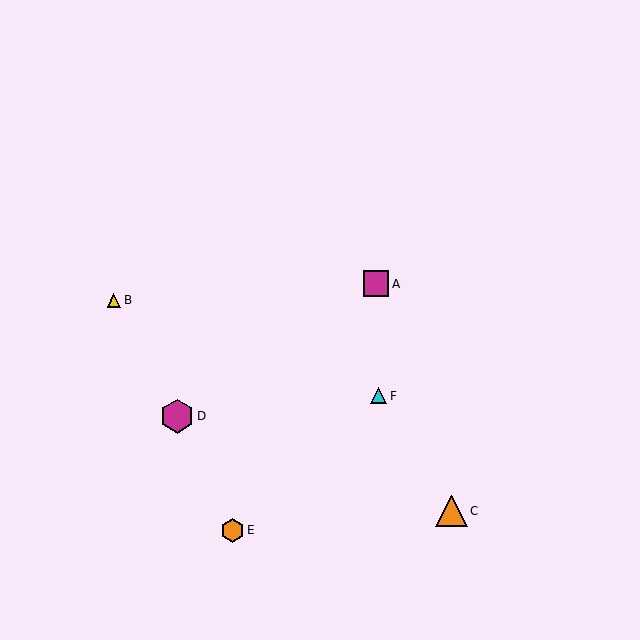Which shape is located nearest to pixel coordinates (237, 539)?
The orange hexagon (labeled E) at (232, 530) is nearest to that location.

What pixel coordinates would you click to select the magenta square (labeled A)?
Click at (376, 284) to select the magenta square A.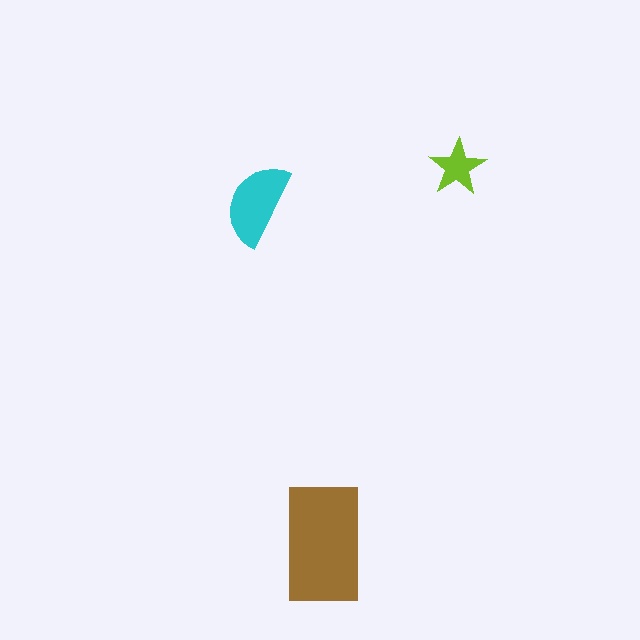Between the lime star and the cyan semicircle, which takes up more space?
The cyan semicircle.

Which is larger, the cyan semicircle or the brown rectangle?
The brown rectangle.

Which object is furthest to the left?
The cyan semicircle is leftmost.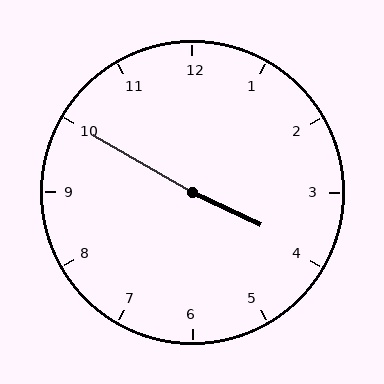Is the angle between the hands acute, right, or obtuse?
It is obtuse.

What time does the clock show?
3:50.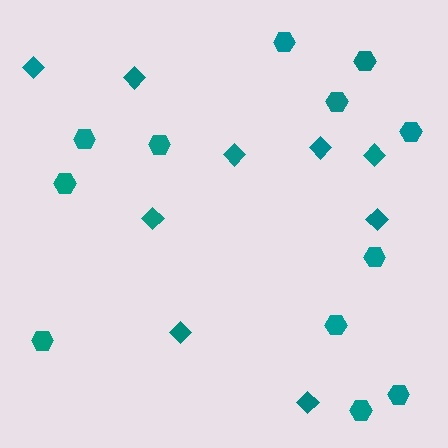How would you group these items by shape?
There are 2 groups: one group of diamonds (9) and one group of hexagons (12).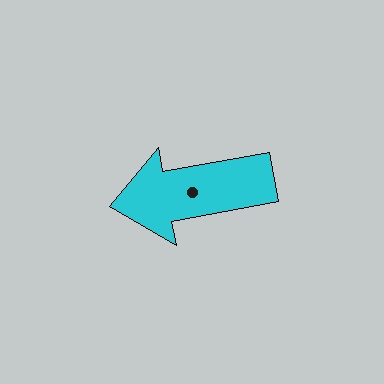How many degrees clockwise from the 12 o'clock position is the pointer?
Approximately 260 degrees.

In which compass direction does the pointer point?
West.